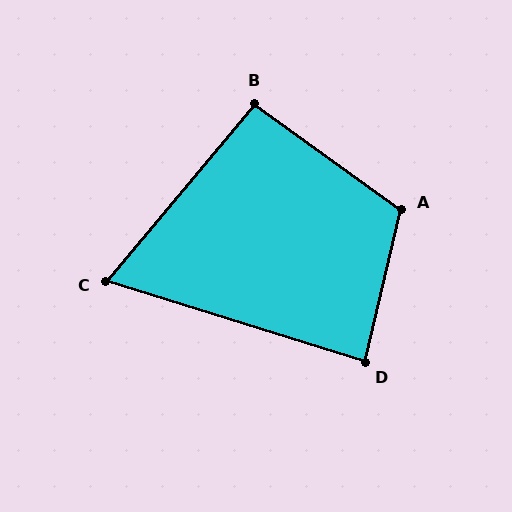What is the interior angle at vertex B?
Approximately 94 degrees (approximately right).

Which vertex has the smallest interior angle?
C, at approximately 67 degrees.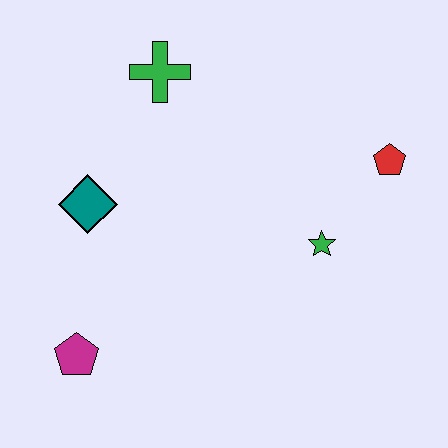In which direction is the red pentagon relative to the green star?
The red pentagon is above the green star.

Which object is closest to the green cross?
The teal diamond is closest to the green cross.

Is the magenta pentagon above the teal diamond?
No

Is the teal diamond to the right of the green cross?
No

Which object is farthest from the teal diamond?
The red pentagon is farthest from the teal diamond.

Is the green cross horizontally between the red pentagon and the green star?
No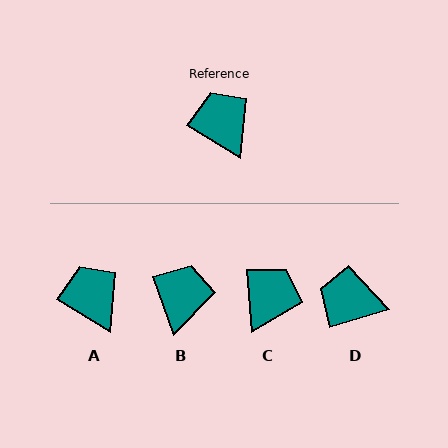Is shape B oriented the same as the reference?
No, it is off by about 39 degrees.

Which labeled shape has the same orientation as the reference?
A.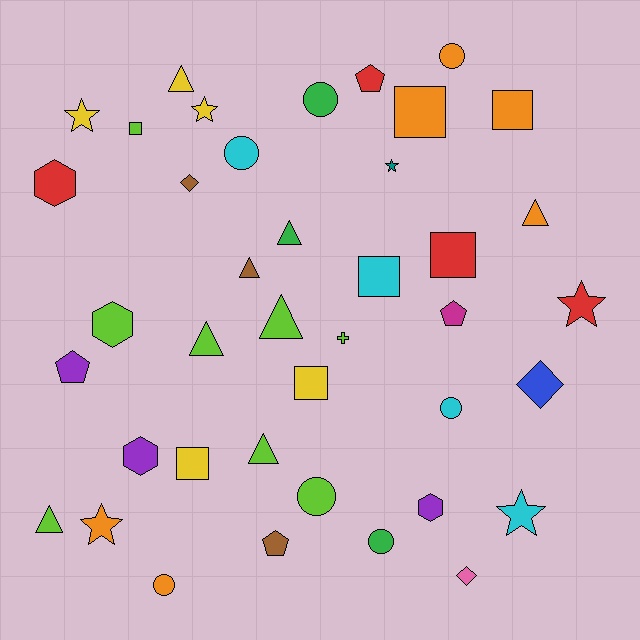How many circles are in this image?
There are 7 circles.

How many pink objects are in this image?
There is 1 pink object.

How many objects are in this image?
There are 40 objects.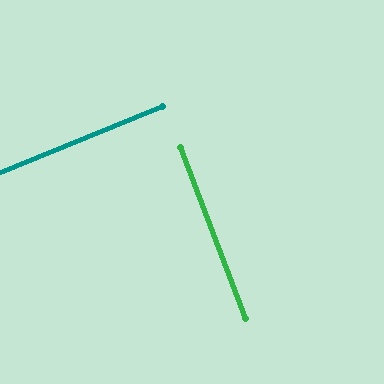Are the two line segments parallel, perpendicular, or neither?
Perpendicular — they meet at approximately 89°.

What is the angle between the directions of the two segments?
Approximately 89 degrees.